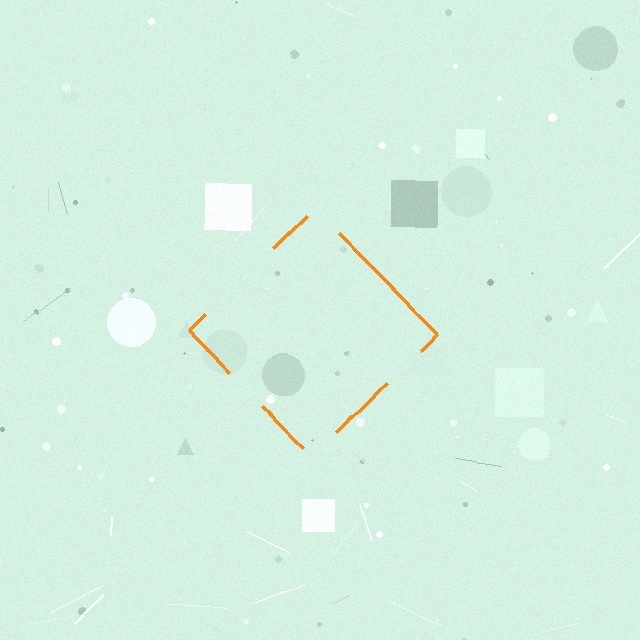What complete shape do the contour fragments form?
The contour fragments form a diamond.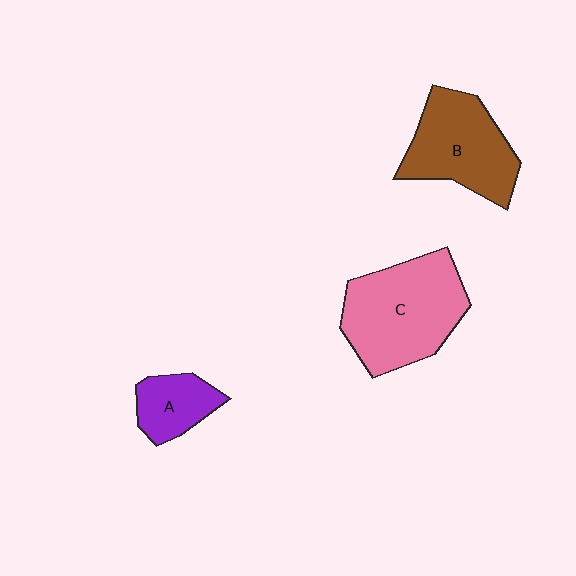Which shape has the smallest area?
Shape A (purple).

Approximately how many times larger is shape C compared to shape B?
Approximately 1.3 times.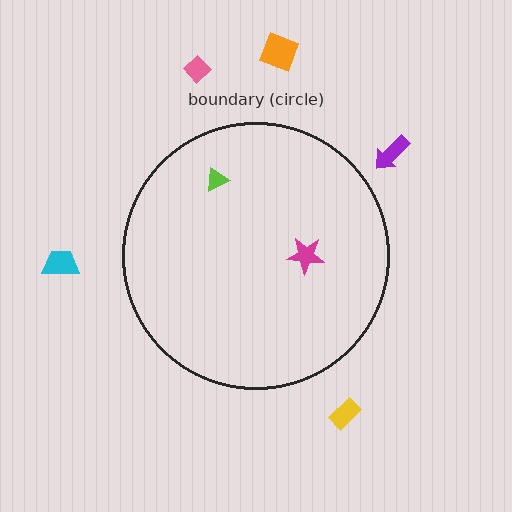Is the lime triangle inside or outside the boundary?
Inside.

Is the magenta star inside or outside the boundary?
Inside.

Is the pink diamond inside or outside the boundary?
Outside.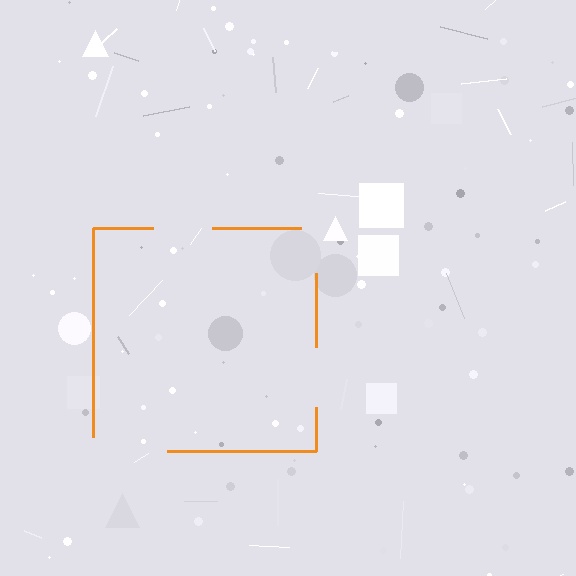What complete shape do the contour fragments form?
The contour fragments form a square.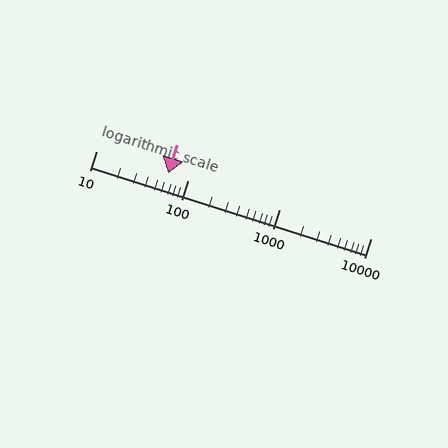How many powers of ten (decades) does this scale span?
The scale spans 3 decades, from 10 to 10000.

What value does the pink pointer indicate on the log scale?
The pointer indicates approximately 61.